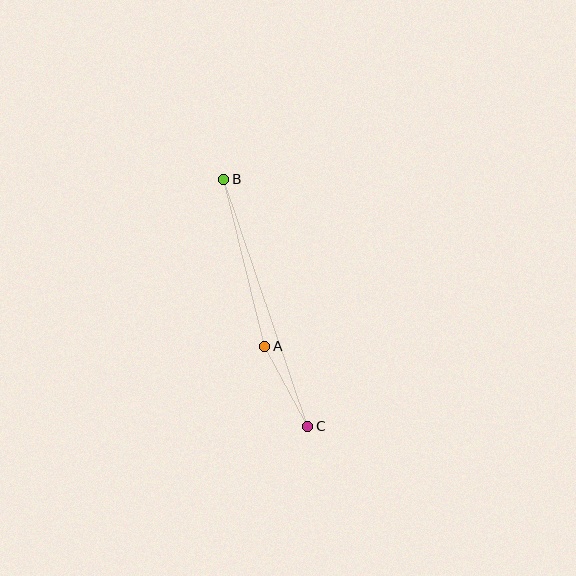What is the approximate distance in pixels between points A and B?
The distance between A and B is approximately 172 pixels.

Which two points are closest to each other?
Points A and C are closest to each other.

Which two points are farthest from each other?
Points B and C are farthest from each other.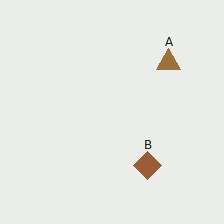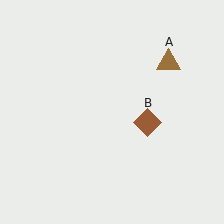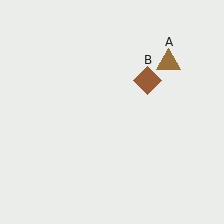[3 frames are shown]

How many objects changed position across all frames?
1 object changed position: brown diamond (object B).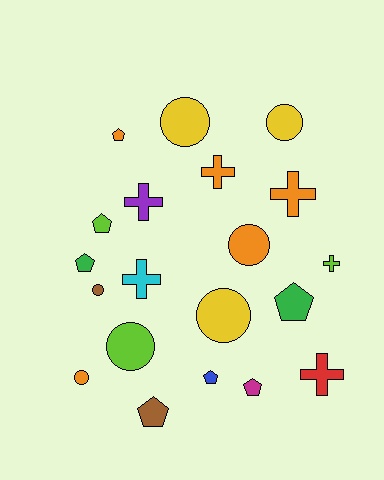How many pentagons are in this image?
There are 7 pentagons.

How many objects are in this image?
There are 20 objects.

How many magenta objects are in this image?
There is 1 magenta object.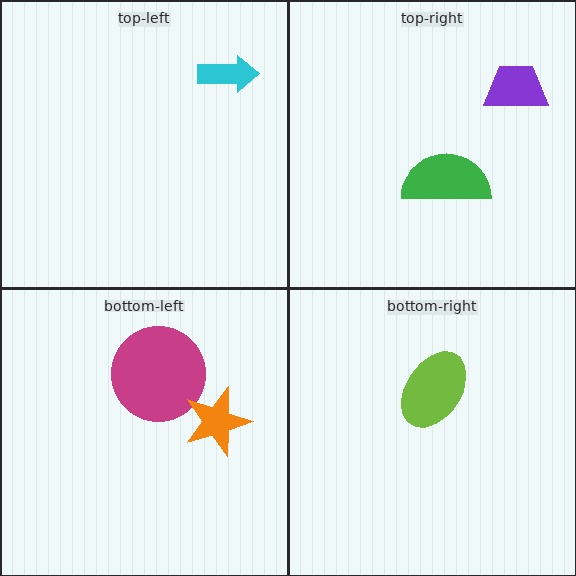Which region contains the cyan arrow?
The top-left region.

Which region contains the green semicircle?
The top-right region.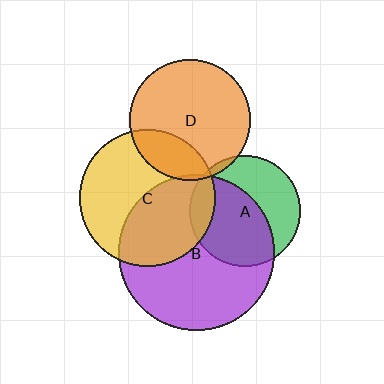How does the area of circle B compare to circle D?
Approximately 1.7 times.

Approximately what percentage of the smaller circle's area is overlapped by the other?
Approximately 15%.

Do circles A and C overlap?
Yes.